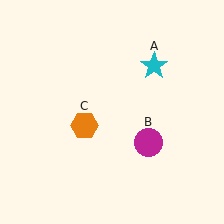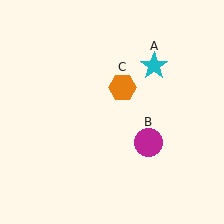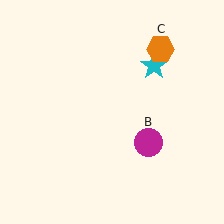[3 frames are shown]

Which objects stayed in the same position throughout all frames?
Cyan star (object A) and magenta circle (object B) remained stationary.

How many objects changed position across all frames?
1 object changed position: orange hexagon (object C).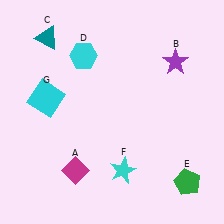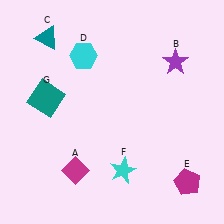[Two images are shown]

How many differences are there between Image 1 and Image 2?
There are 2 differences between the two images.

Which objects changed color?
E changed from green to magenta. G changed from cyan to teal.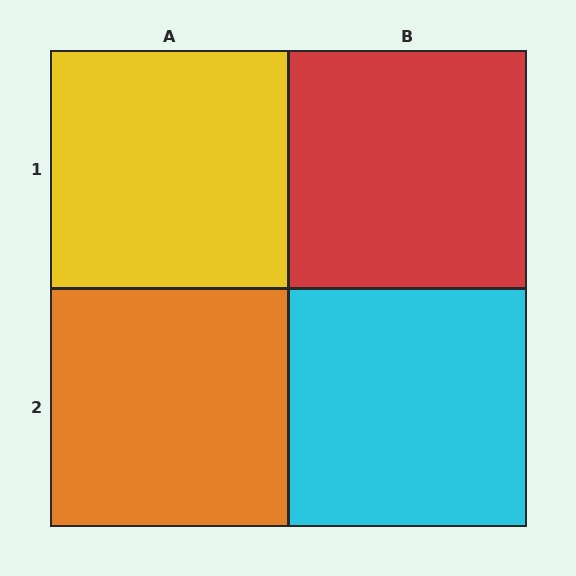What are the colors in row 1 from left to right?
Yellow, red.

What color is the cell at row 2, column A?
Orange.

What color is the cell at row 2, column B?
Cyan.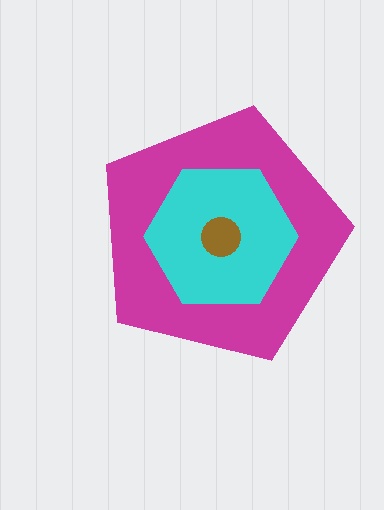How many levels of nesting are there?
3.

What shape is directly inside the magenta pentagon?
The cyan hexagon.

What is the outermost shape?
The magenta pentagon.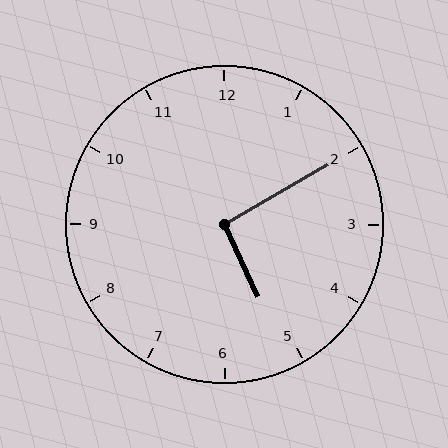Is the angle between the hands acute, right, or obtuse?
It is right.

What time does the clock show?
5:10.